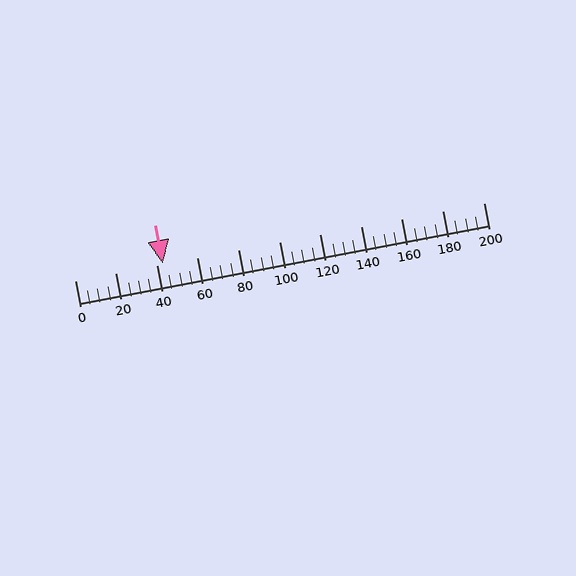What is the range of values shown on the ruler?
The ruler shows values from 0 to 200.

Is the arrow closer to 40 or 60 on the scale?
The arrow is closer to 40.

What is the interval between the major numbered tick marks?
The major tick marks are spaced 20 units apart.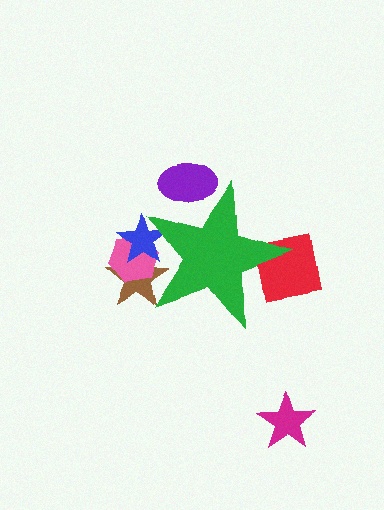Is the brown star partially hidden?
Yes, the brown star is partially hidden behind the green star.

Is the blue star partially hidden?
Yes, the blue star is partially hidden behind the green star.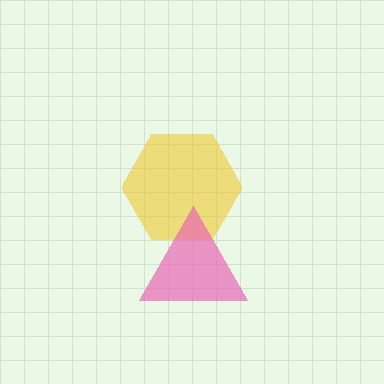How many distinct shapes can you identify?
There are 2 distinct shapes: a yellow hexagon, a pink triangle.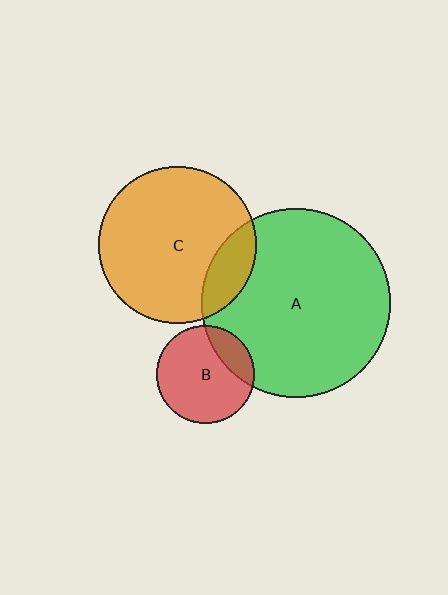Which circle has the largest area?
Circle A (green).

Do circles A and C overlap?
Yes.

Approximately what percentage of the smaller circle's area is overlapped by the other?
Approximately 15%.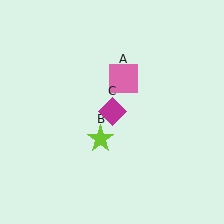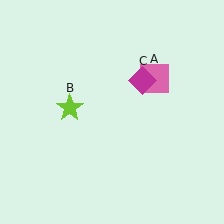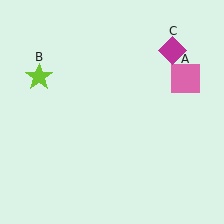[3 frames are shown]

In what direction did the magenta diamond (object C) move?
The magenta diamond (object C) moved up and to the right.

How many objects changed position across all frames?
3 objects changed position: pink square (object A), lime star (object B), magenta diamond (object C).